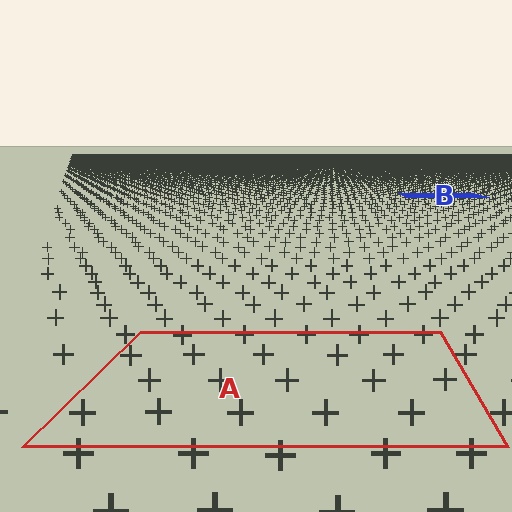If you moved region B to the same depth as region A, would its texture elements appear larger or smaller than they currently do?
They would appear larger. At a closer depth, the same texture elements are projected at a bigger on-screen size.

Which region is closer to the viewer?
Region A is closer. The texture elements there are larger and more spread out.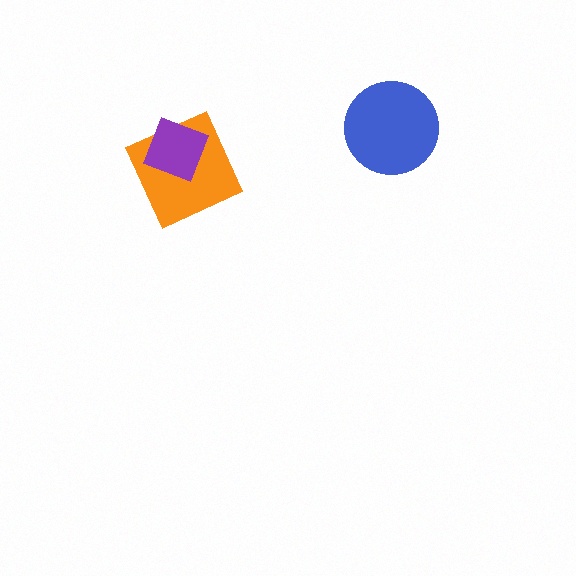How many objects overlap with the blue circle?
0 objects overlap with the blue circle.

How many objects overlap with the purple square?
1 object overlaps with the purple square.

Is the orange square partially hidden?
Yes, it is partially covered by another shape.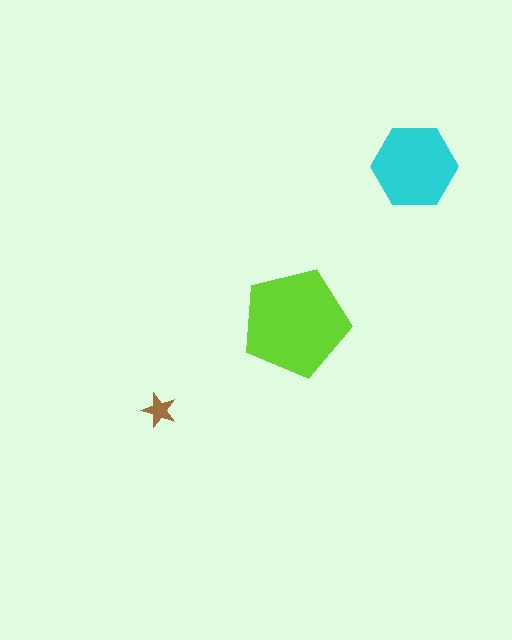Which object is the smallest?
The brown star.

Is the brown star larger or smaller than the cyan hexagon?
Smaller.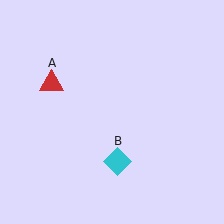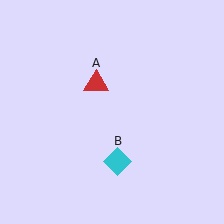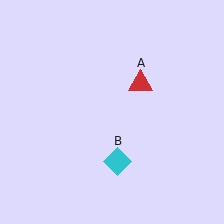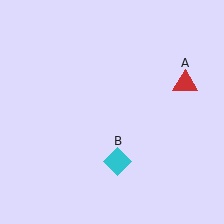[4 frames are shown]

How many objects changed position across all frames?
1 object changed position: red triangle (object A).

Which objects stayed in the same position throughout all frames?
Cyan diamond (object B) remained stationary.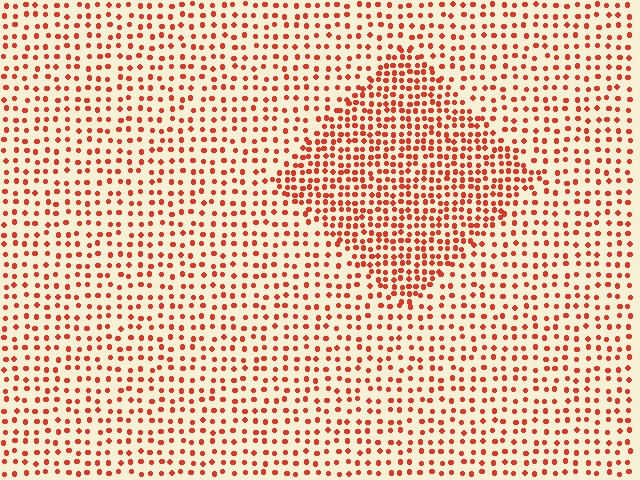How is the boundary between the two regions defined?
The boundary is defined by a change in element density (approximately 1.8x ratio). All elements are the same color, size, and shape.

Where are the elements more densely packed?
The elements are more densely packed inside the diamond boundary.